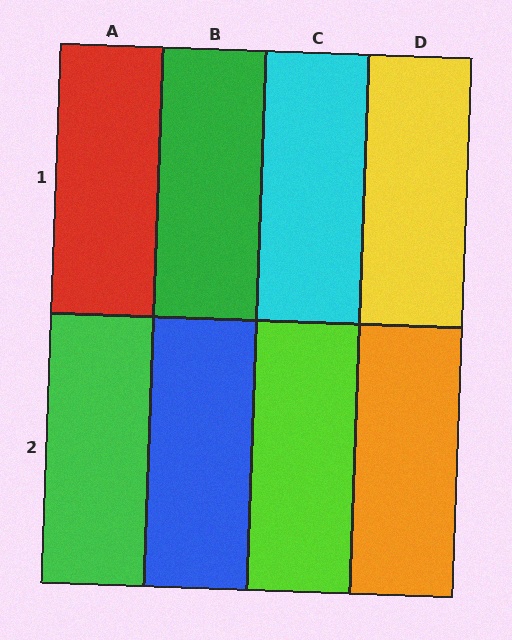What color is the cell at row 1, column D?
Yellow.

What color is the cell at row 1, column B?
Green.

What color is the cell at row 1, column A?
Red.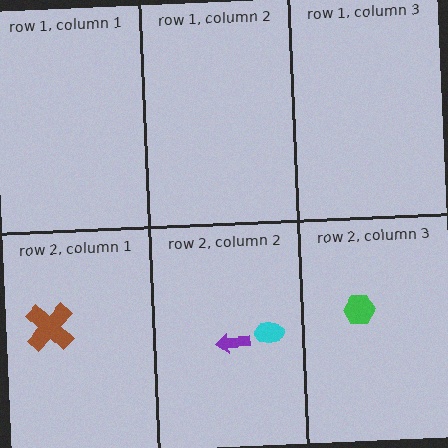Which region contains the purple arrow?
The row 2, column 2 region.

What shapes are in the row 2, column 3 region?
The green hexagon.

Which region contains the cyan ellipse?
The row 2, column 2 region.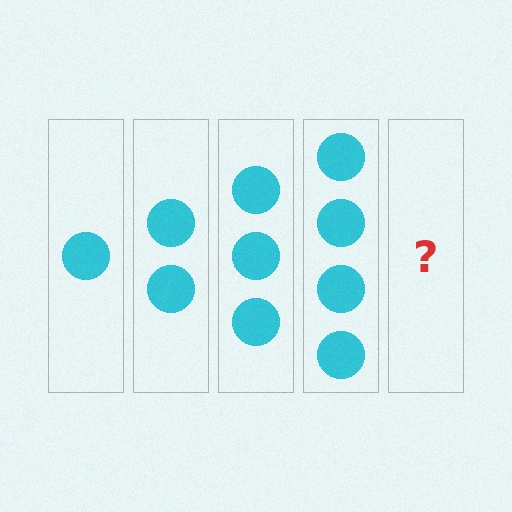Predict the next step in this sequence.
The next step is 5 circles.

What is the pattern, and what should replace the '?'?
The pattern is that each step adds one more circle. The '?' should be 5 circles.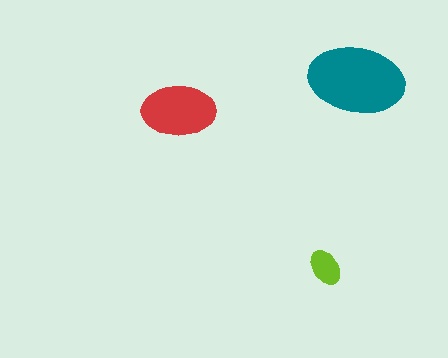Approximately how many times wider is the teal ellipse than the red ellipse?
About 1.5 times wider.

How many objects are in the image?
There are 3 objects in the image.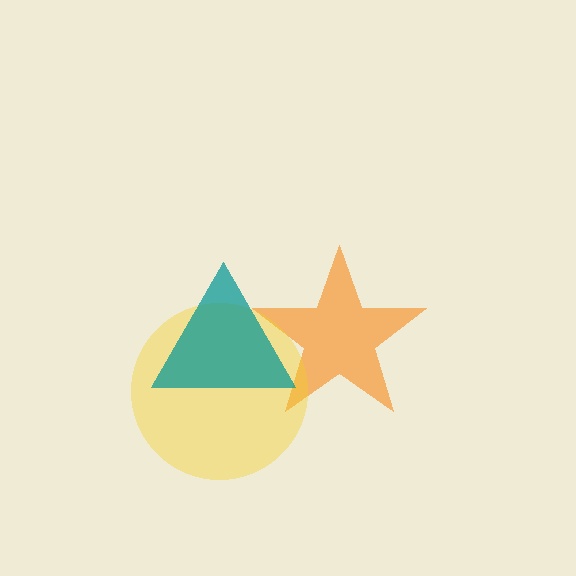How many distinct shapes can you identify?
There are 3 distinct shapes: an orange star, a yellow circle, a teal triangle.